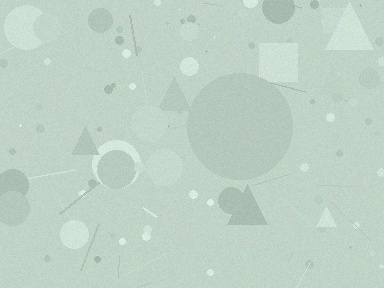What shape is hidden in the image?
A circle is hidden in the image.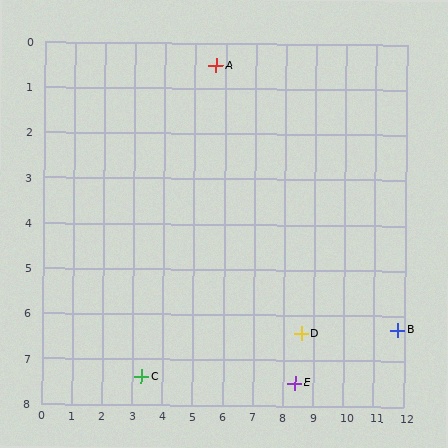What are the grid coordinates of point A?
Point A is at approximately (5.7, 0.5).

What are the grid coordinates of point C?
Point C is at approximately (3.3, 7.4).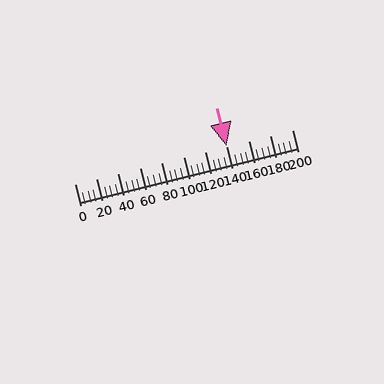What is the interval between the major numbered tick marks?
The major tick marks are spaced 20 units apart.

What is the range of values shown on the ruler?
The ruler shows values from 0 to 200.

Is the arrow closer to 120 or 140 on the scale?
The arrow is closer to 140.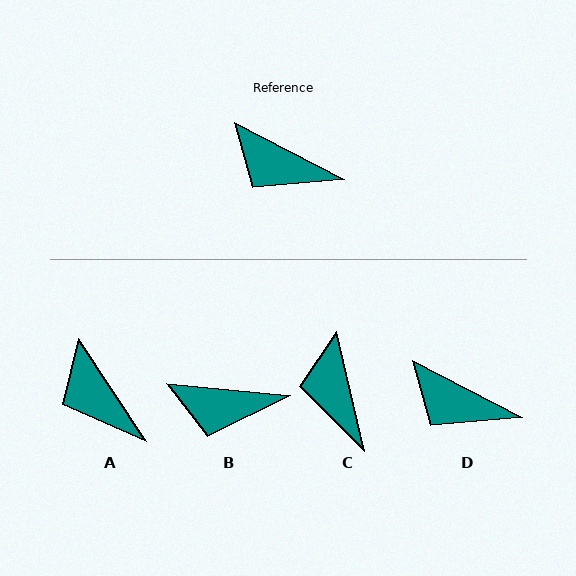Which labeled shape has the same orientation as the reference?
D.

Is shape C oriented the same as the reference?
No, it is off by about 50 degrees.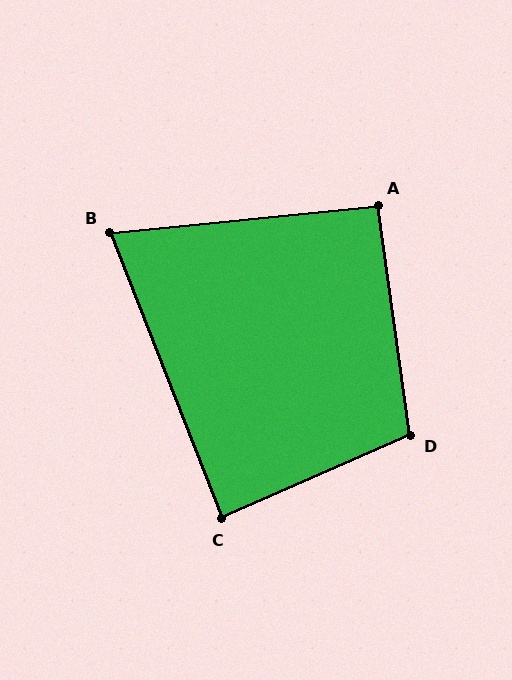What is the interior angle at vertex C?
Approximately 88 degrees (approximately right).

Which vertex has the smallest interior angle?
B, at approximately 74 degrees.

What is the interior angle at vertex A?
Approximately 92 degrees (approximately right).